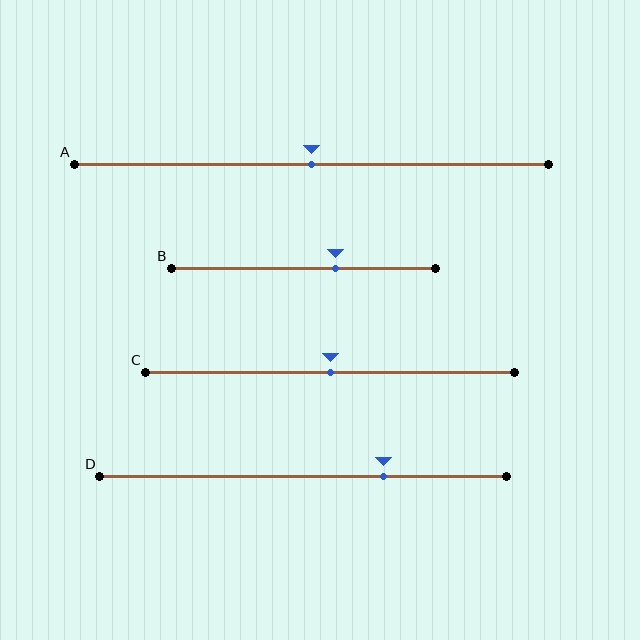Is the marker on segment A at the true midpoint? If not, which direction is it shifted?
Yes, the marker on segment A is at the true midpoint.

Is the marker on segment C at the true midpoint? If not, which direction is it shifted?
Yes, the marker on segment C is at the true midpoint.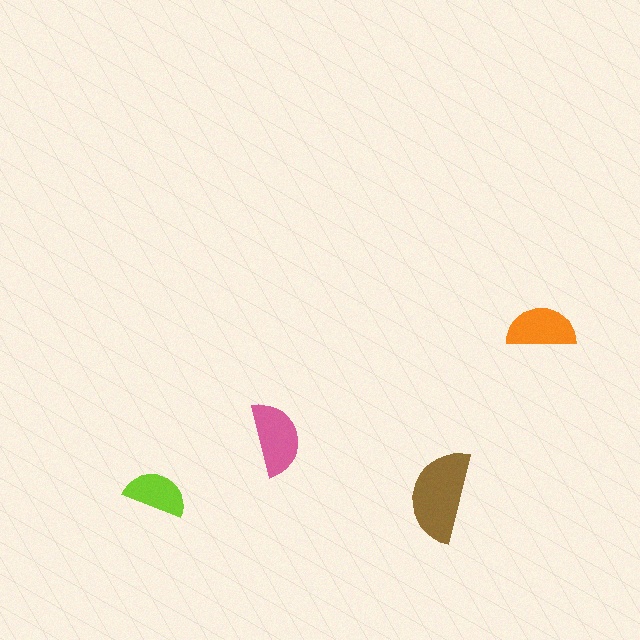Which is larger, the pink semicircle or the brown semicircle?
The brown one.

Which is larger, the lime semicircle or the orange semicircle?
The orange one.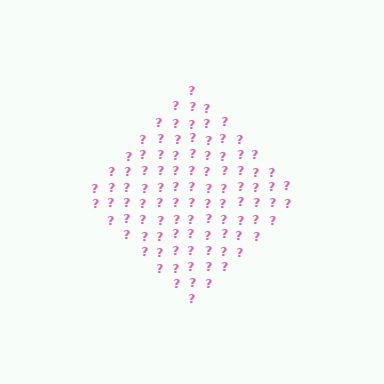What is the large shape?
The large shape is a diamond.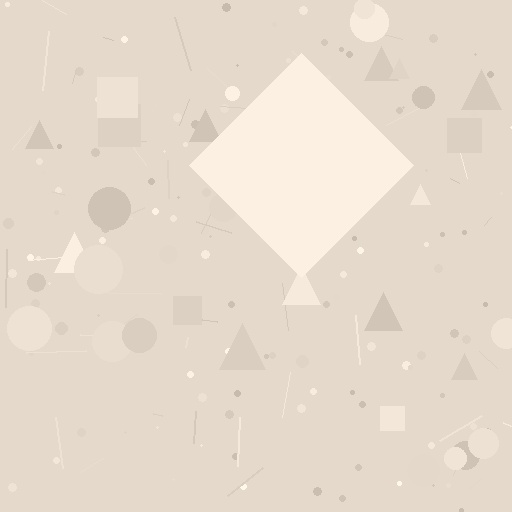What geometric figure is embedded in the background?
A diamond is embedded in the background.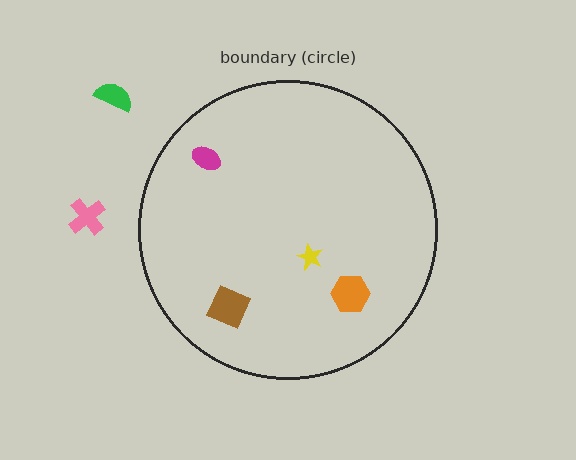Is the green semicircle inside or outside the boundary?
Outside.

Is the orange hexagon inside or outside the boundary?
Inside.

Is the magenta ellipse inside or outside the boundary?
Inside.